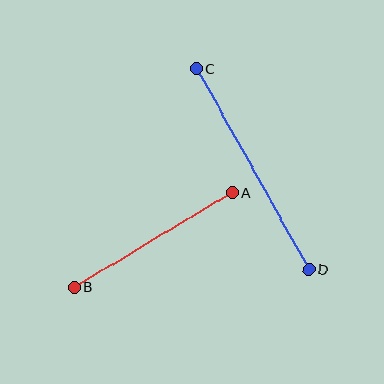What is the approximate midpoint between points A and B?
The midpoint is at approximately (153, 240) pixels.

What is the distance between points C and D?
The distance is approximately 230 pixels.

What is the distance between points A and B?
The distance is approximately 184 pixels.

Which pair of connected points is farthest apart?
Points C and D are farthest apart.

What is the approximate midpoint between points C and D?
The midpoint is at approximately (253, 169) pixels.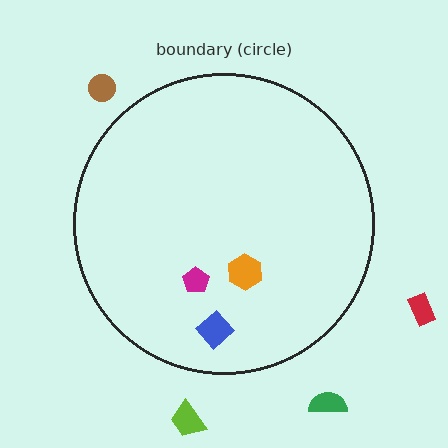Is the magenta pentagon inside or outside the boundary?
Inside.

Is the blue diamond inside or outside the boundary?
Inside.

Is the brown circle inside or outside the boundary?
Outside.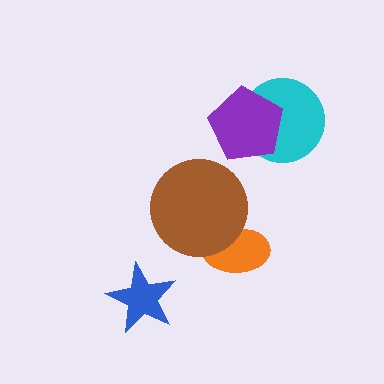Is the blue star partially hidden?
No, no other shape covers it.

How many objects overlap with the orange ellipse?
1 object overlaps with the orange ellipse.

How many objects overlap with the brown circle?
1 object overlaps with the brown circle.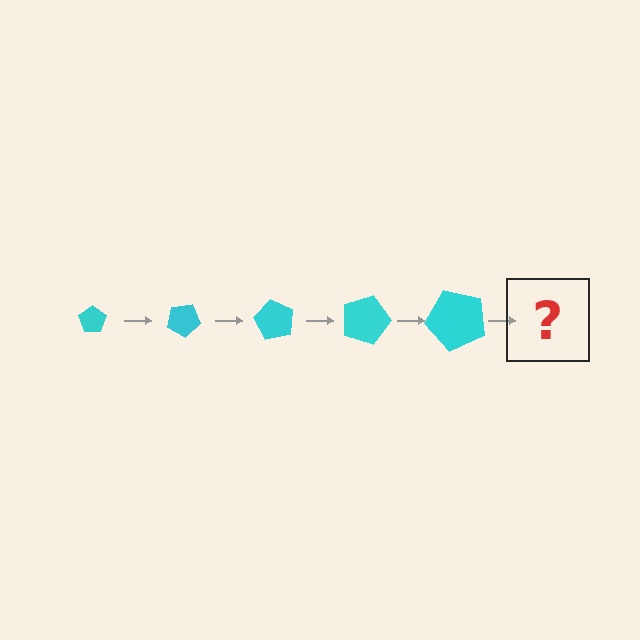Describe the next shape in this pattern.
It should be a pentagon, larger than the previous one and rotated 150 degrees from the start.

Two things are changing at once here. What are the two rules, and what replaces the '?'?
The two rules are that the pentagon grows larger each step and it rotates 30 degrees each step. The '?' should be a pentagon, larger than the previous one and rotated 150 degrees from the start.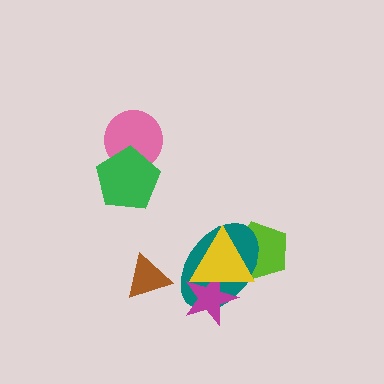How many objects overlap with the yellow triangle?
3 objects overlap with the yellow triangle.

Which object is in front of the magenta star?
The yellow triangle is in front of the magenta star.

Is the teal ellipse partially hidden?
Yes, it is partially covered by another shape.